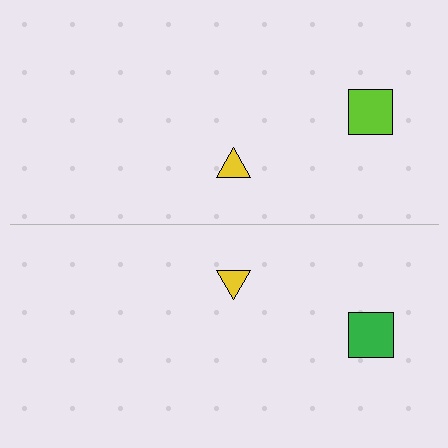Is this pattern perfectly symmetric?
No, the pattern is not perfectly symmetric. The green square on the bottom side breaks the symmetry — its mirror counterpart is lime.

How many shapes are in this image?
There are 4 shapes in this image.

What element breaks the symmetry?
The green square on the bottom side breaks the symmetry — its mirror counterpart is lime.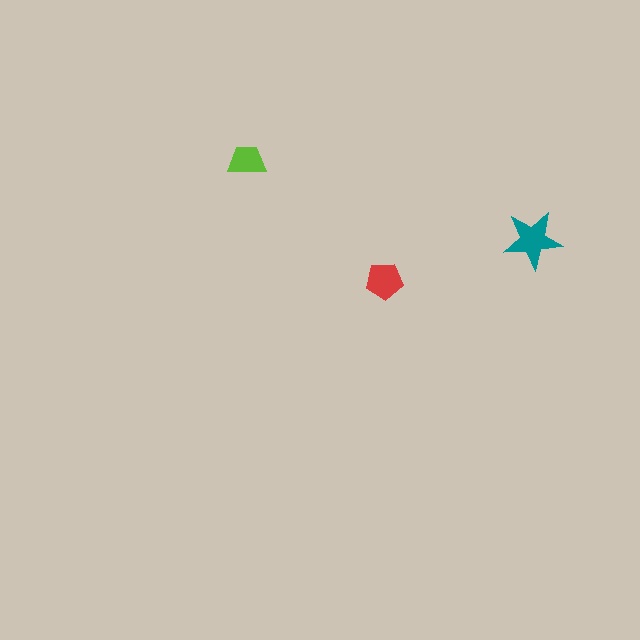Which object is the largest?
The teal star.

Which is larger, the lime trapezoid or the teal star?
The teal star.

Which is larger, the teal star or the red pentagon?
The teal star.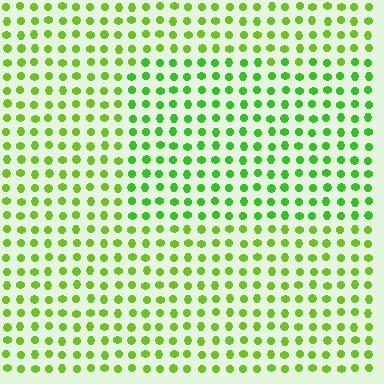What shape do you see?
I see a rectangle.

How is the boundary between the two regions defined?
The boundary is defined purely by a slight shift in hue (about 23 degrees). Spacing, size, and orientation are identical on both sides.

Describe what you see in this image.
The image is filled with small lime elements in a uniform arrangement. A rectangle-shaped region is visible where the elements are tinted to a slightly different hue, forming a subtle color boundary.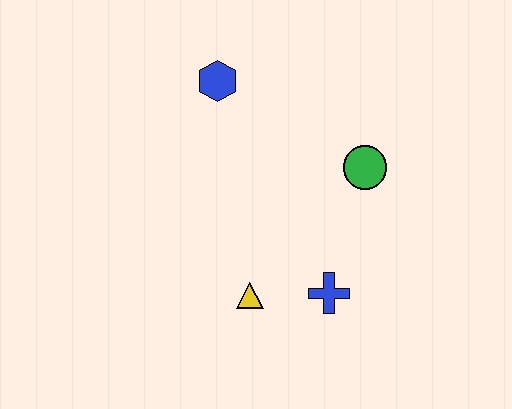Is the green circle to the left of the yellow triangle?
No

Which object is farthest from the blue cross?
The blue hexagon is farthest from the blue cross.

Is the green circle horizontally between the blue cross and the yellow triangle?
No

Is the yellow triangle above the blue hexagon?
No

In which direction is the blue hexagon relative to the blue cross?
The blue hexagon is above the blue cross.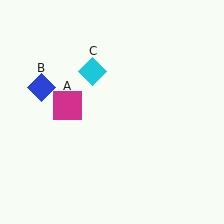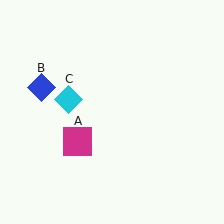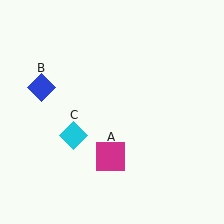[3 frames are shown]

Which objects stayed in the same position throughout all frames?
Blue diamond (object B) remained stationary.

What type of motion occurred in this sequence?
The magenta square (object A), cyan diamond (object C) rotated counterclockwise around the center of the scene.